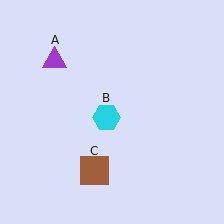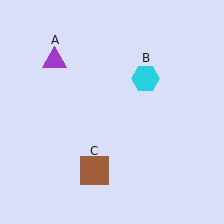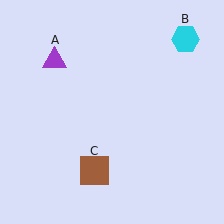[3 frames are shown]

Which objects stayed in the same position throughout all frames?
Purple triangle (object A) and brown square (object C) remained stationary.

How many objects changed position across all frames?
1 object changed position: cyan hexagon (object B).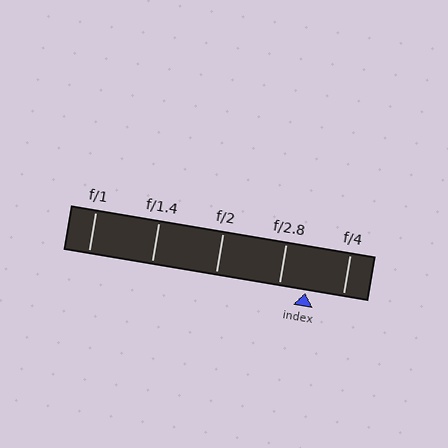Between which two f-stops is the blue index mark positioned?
The index mark is between f/2.8 and f/4.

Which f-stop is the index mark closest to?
The index mark is closest to f/2.8.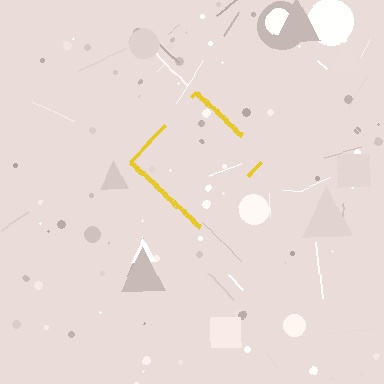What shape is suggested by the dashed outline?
The dashed outline suggests a diamond.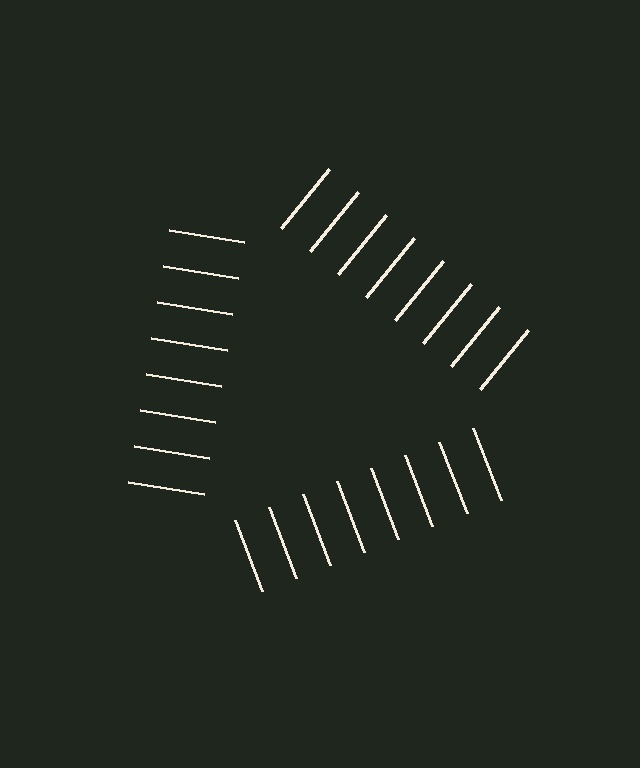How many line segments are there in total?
24 — 8 along each of the 3 edges.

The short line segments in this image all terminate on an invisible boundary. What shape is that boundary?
An illusory triangle — the line segments terminate on its edges but no continuous stroke is drawn.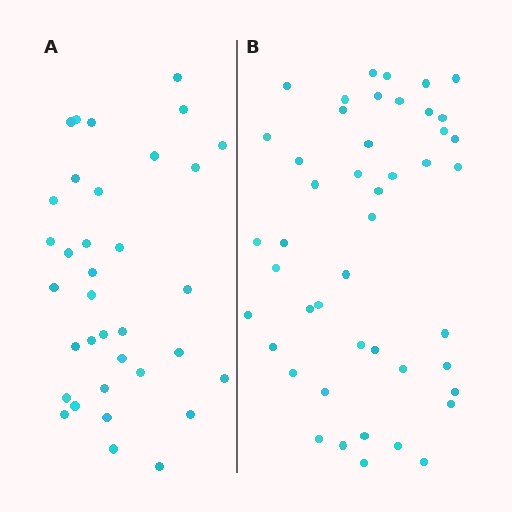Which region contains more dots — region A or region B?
Region B (the right region) has more dots.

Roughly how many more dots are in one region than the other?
Region B has roughly 12 or so more dots than region A.